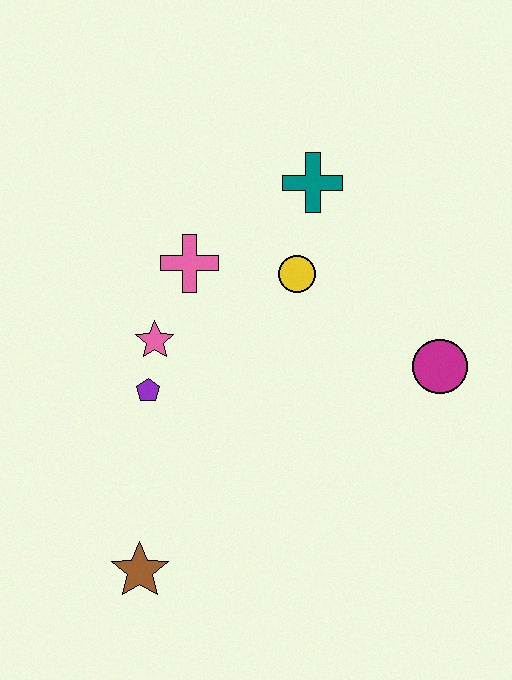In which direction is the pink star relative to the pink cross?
The pink star is below the pink cross.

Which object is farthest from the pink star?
The magenta circle is farthest from the pink star.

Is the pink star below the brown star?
No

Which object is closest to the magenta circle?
The yellow circle is closest to the magenta circle.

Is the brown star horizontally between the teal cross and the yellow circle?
No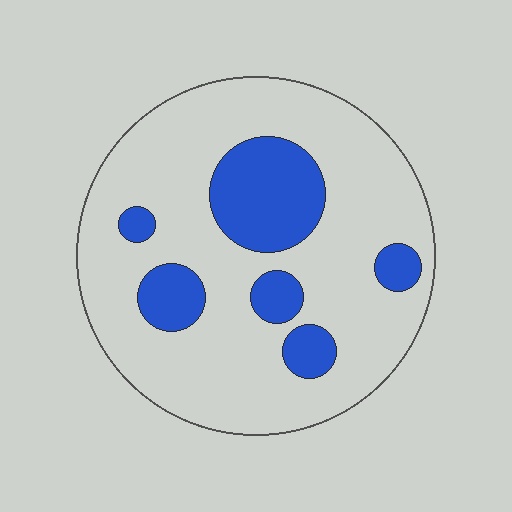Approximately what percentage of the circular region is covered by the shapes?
Approximately 20%.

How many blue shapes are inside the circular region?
6.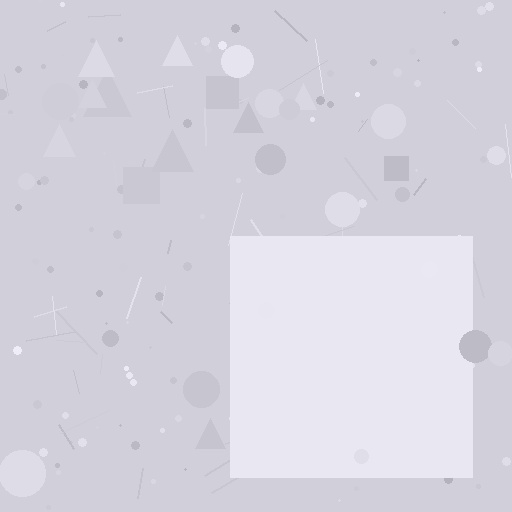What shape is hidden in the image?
A square is hidden in the image.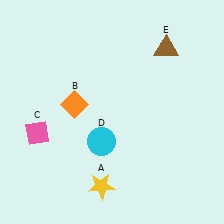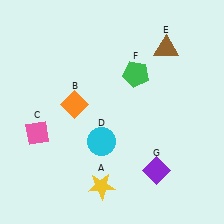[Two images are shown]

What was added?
A green pentagon (F), a purple diamond (G) were added in Image 2.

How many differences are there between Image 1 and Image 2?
There are 2 differences between the two images.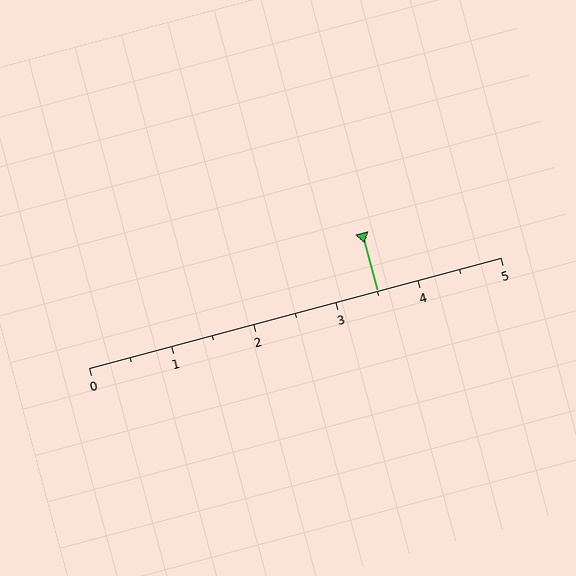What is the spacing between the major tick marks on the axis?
The major ticks are spaced 1 apart.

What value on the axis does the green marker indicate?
The marker indicates approximately 3.5.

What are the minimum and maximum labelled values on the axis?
The axis runs from 0 to 5.